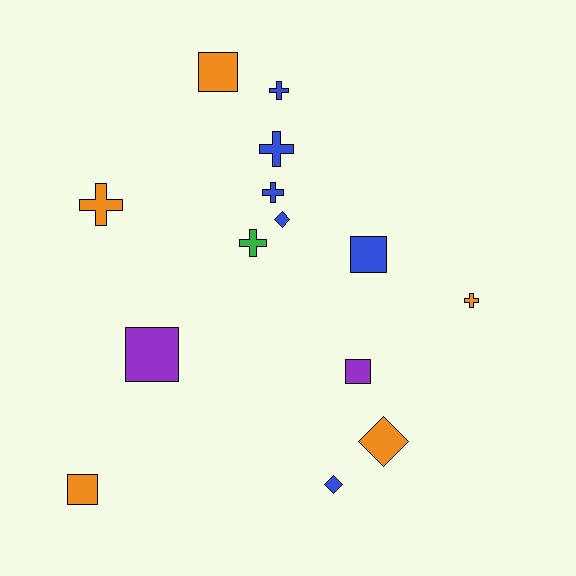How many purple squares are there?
There are 2 purple squares.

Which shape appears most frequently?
Cross, with 6 objects.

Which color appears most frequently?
Blue, with 6 objects.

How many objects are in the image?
There are 14 objects.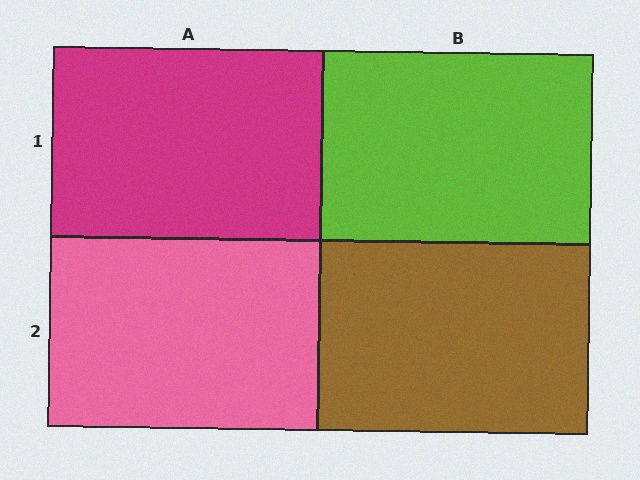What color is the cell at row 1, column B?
Lime.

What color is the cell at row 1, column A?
Magenta.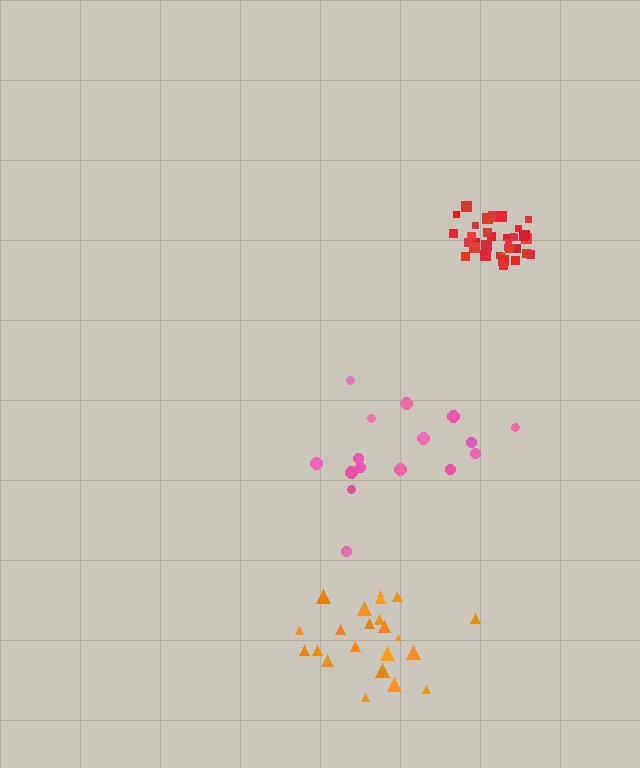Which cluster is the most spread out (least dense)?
Pink.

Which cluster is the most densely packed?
Red.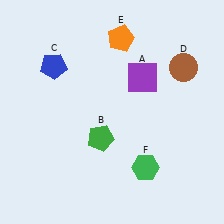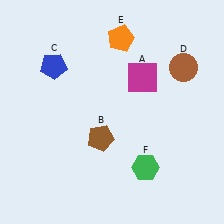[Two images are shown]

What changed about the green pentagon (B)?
In Image 1, B is green. In Image 2, it changed to brown.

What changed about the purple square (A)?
In Image 1, A is purple. In Image 2, it changed to magenta.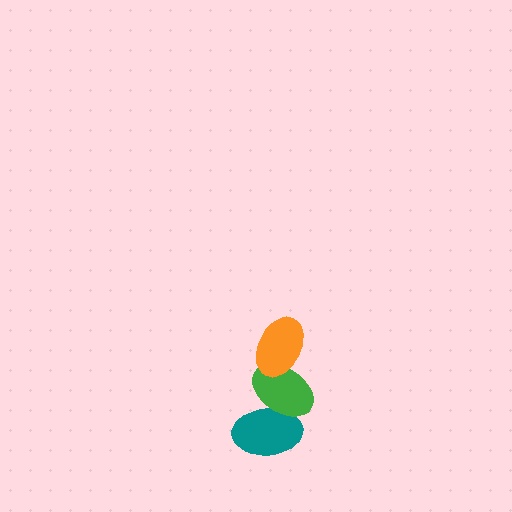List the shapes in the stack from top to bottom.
From top to bottom: the orange ellipse, the green ellipse, the teal ellipse.